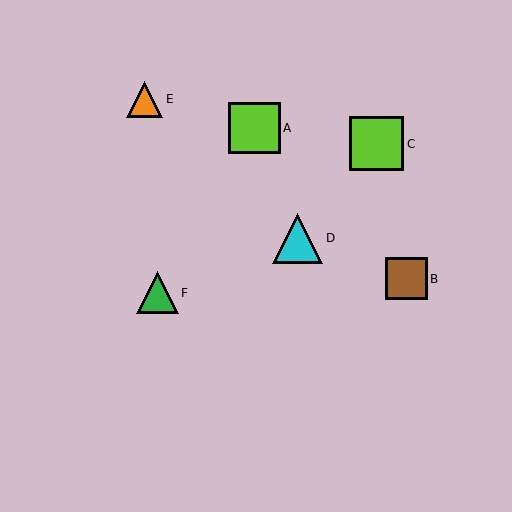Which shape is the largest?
The lime square (labeled C) is the largest.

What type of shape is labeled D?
Shape D is a cyan triangle.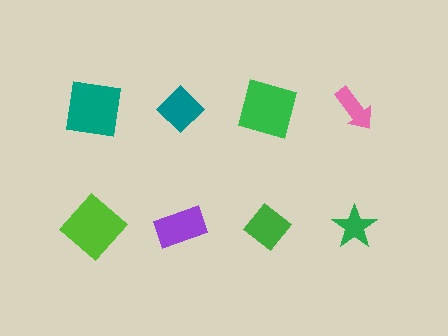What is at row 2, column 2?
A purple rectangle.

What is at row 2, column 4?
A green star.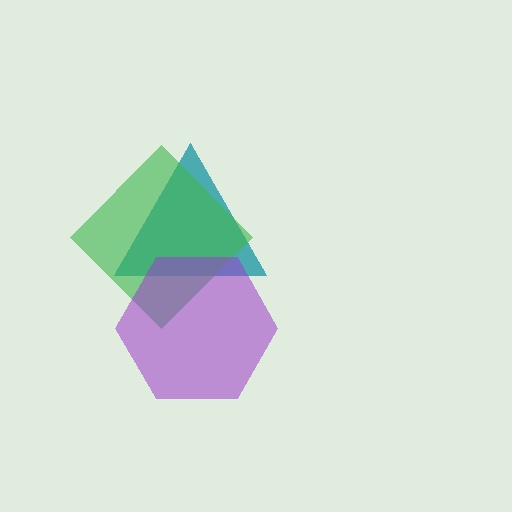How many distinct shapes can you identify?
There are 3 distinct shapes: a teal triangle, a green diamond, a purple hexagon.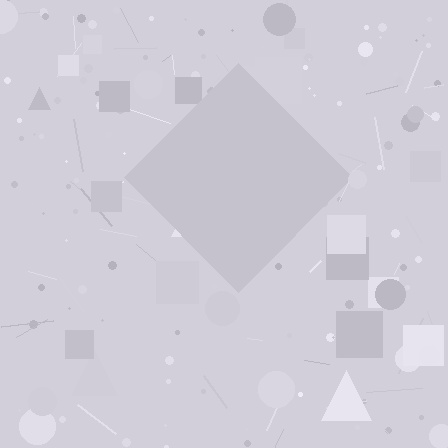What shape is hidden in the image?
A diamond is hidden in the image.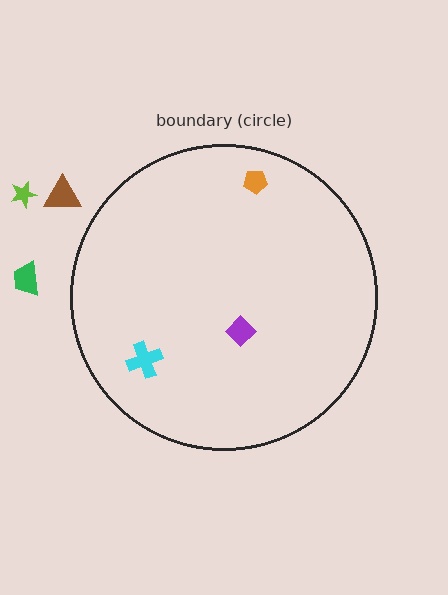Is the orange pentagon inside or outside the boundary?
Inside.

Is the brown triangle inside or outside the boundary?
Outside.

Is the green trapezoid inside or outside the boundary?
Outside.